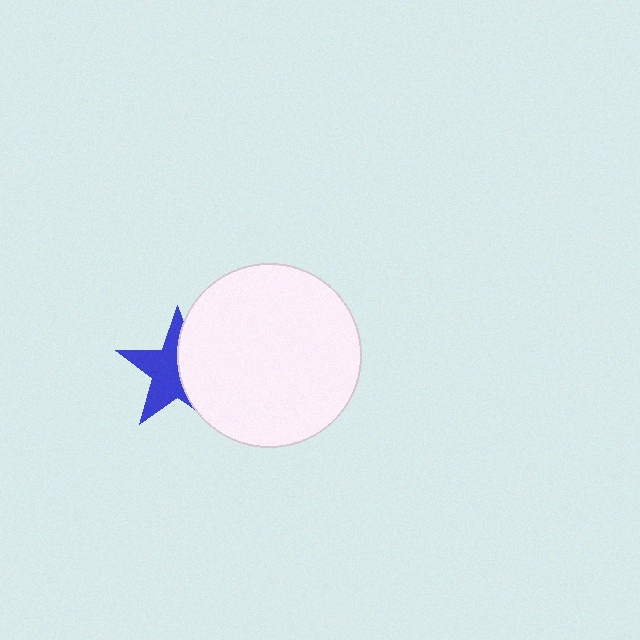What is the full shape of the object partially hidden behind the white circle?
The partially hidden object is a blue star.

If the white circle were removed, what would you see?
You would see the complete blue star.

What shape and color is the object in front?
The object in front is a white circle.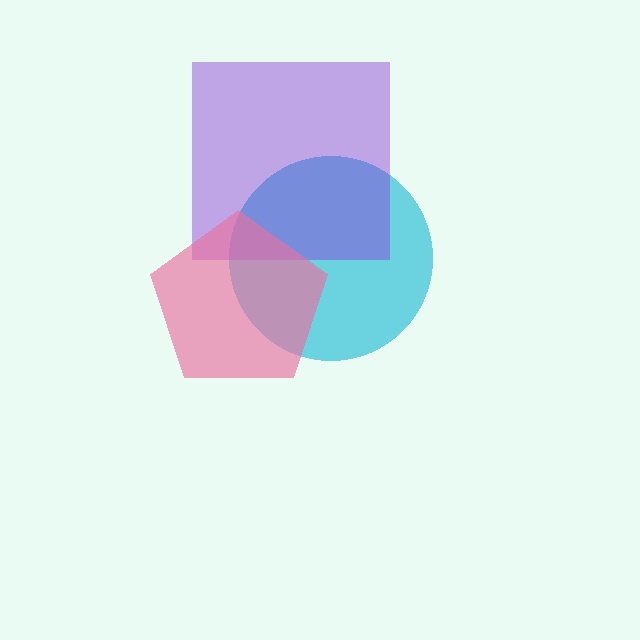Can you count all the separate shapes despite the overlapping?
Yes, there are 3 separate shapes.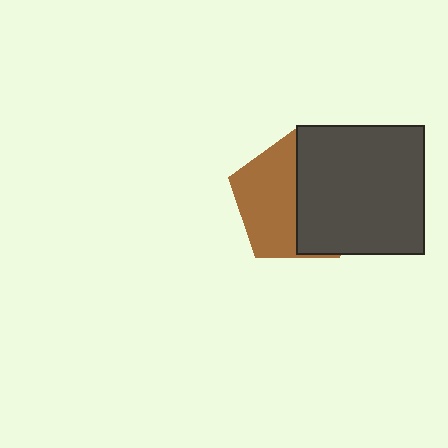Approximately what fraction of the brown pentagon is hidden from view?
Roughly 51% of the brown pentagon is hidden behind the dark gray square.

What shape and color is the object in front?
The object in front is a dark gray square.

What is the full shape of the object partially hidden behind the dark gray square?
The partially hidden object is a brown pentagon.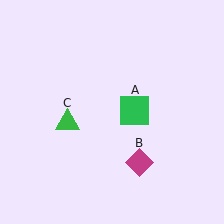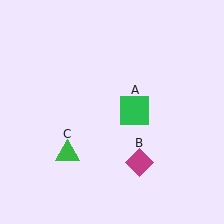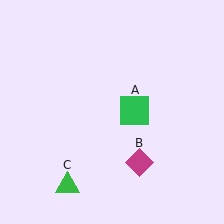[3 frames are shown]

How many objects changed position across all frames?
1 object changed position: green triangle (object C).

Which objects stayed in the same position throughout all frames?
Green square (object A) and magenta diamond (object B) remained stationary.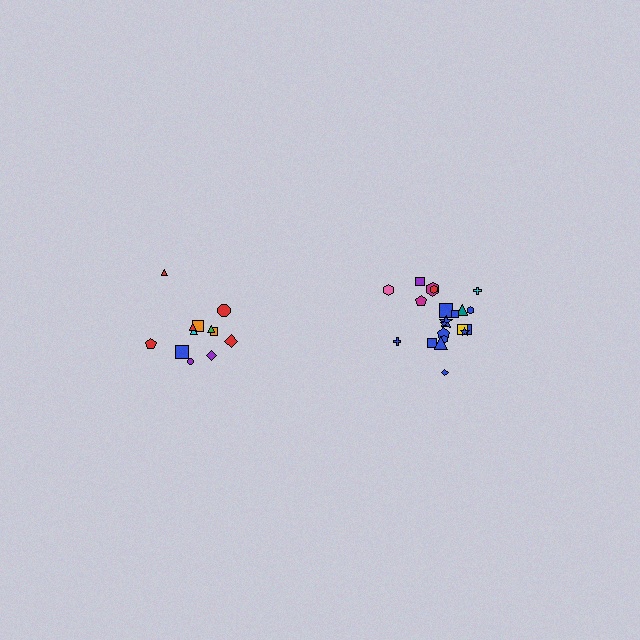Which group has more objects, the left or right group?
The right group.